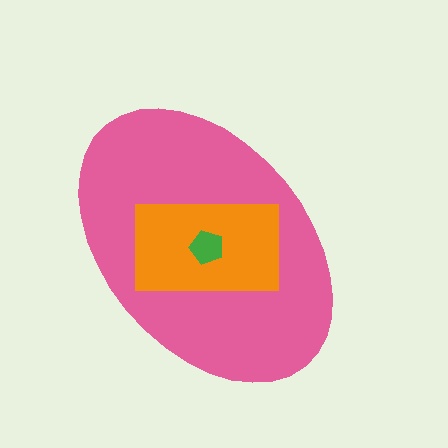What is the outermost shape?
The pink ellipse.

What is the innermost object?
The green pentagon.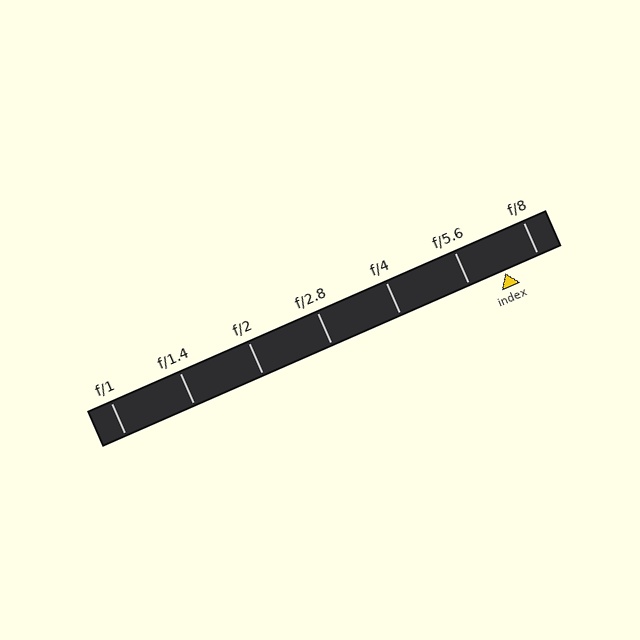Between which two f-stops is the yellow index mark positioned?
The index mark is between f/5.6 and f/8.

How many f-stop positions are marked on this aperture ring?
There are 7 f-stop positions marked.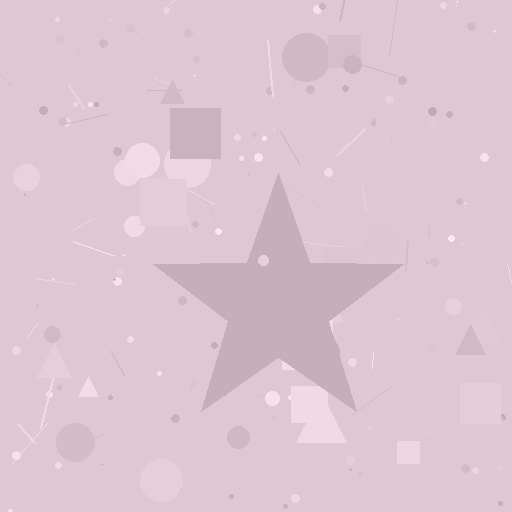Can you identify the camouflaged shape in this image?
The camouflaged shape is a star.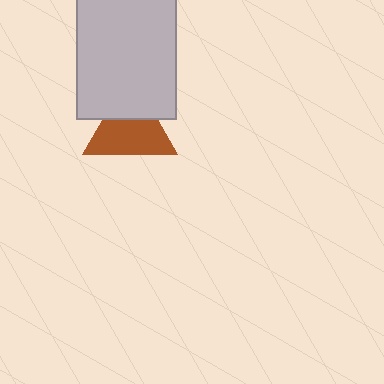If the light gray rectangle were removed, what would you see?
You would see the complete brown triangle.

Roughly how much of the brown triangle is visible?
Most of it is visible (roughly 68%).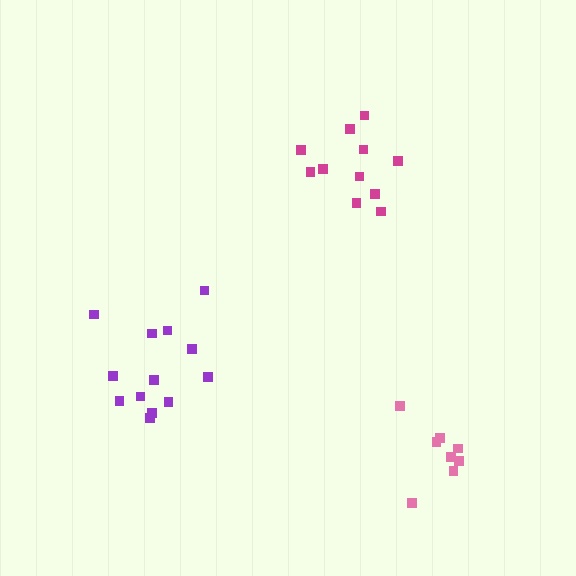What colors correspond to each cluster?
The clusters are colored: pink, purple, magenta.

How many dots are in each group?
Group 1: 8 dots, Group 2: 13 dots, Group 3: 11 dots (32 total).